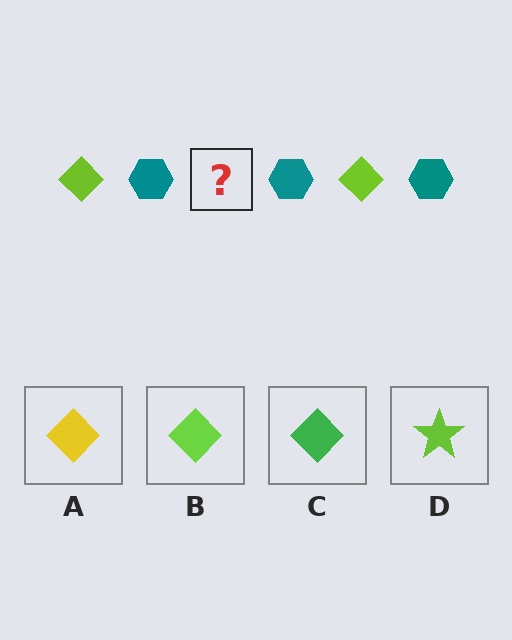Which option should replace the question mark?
Option B.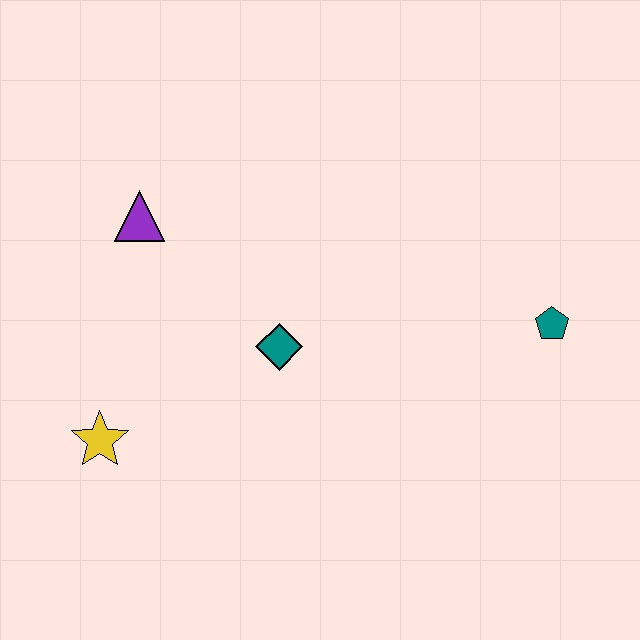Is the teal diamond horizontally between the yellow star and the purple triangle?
No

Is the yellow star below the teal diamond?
Yes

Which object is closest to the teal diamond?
The purple triangle is closest to the teal diamond.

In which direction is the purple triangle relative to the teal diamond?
The purple triangle is to the left of the teal diamond.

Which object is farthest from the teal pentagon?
The yellow star is farthest from the teal pentagon.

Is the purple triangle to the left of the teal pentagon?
Yes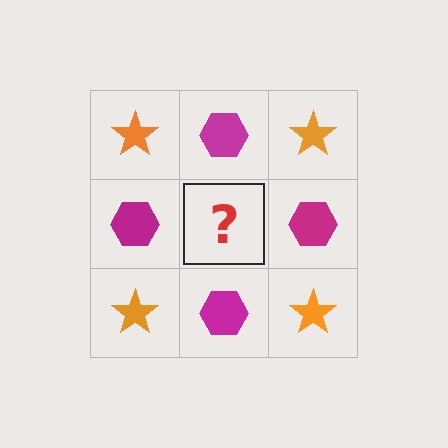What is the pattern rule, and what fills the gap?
The rule is that it alternates orange star and magenta hexagon in a checkerboard pattern. The gap should be filled with an orange star.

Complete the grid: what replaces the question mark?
The question mark should be replaced with an orange star.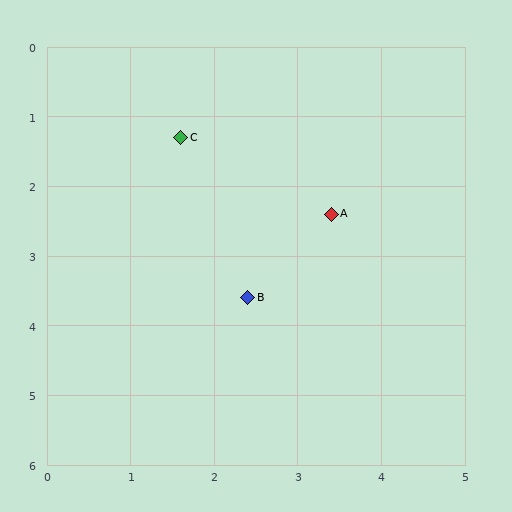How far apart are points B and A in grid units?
Points B and A are about 1.6 grid units apart.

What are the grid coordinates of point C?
Point C is at approximately (1.6, 1.3).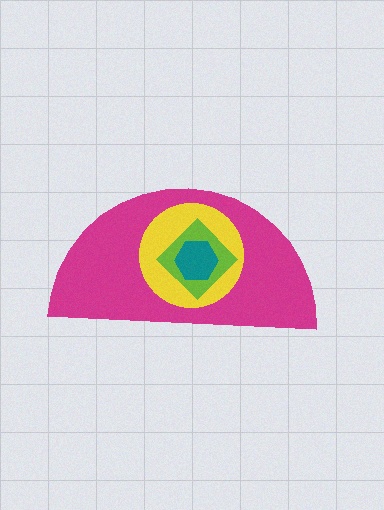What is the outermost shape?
The magenta semicircle.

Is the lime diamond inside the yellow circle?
Yes.